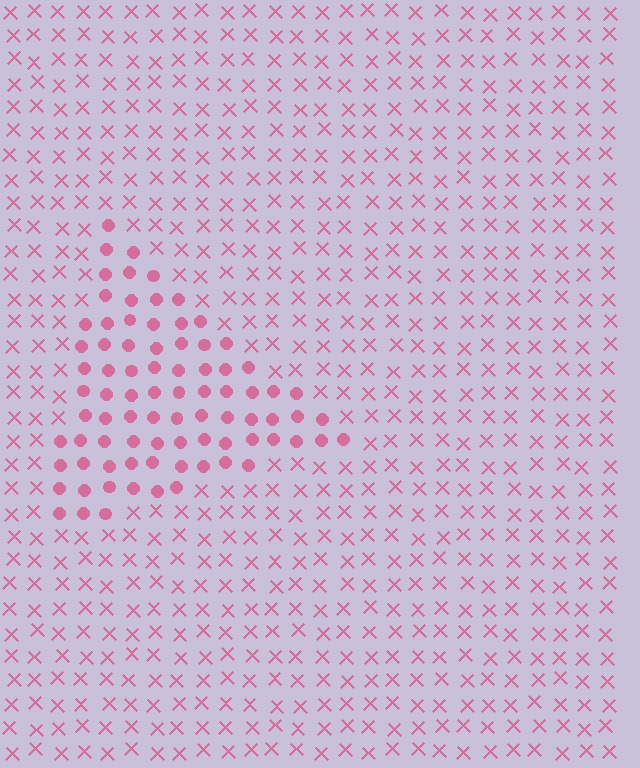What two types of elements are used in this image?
The image uses circles inside the triangle region and X marks outside it.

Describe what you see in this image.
The image is filled with small pink elements arranged in a uniform grid. A triangle-shaped region contains circles, while the surrounding area contains X marks. The boundary is defined purely by the change in element shape.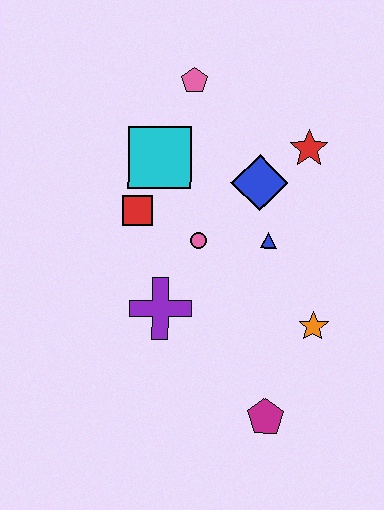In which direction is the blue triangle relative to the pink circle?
The blue triangle is to the right of the pink circle.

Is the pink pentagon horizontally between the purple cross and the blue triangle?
Yes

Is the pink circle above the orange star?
Yes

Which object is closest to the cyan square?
The red square is closest to the cyan square.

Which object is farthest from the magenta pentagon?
The pink pentagon is farthest from the magenta pentagon.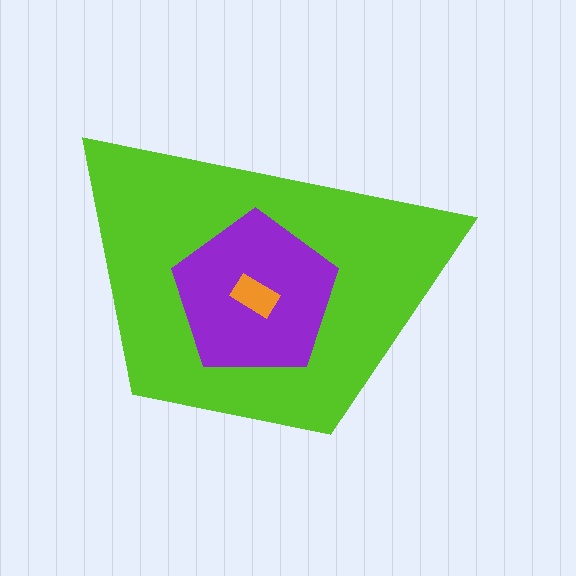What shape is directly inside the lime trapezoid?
The purple pentagon.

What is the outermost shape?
The lime trapezoid.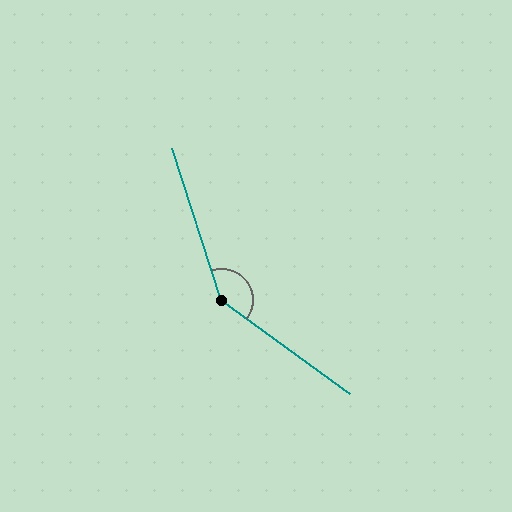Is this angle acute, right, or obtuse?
It is obtuse.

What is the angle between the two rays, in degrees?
Approximately 144 degrees.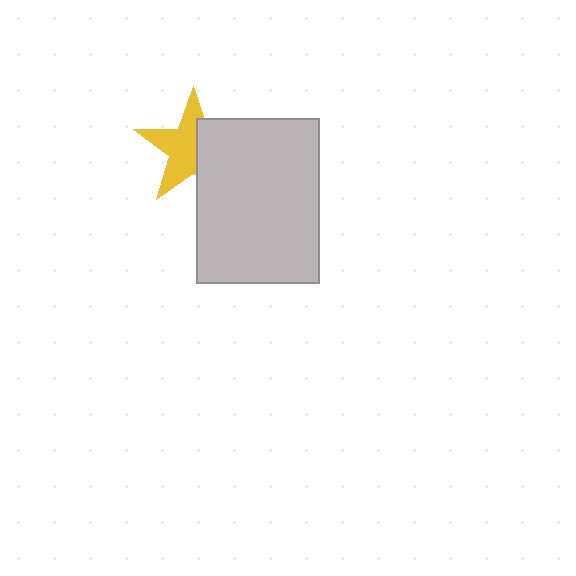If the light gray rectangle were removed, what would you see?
You would see the complete yellow star.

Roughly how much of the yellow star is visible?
About half of it is visible (roughly 57%).